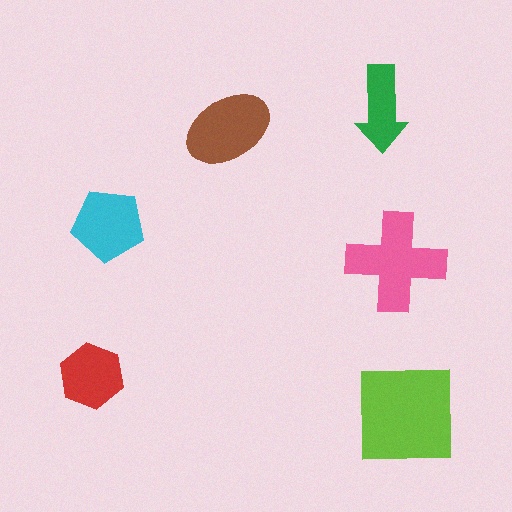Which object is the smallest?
The green arrow.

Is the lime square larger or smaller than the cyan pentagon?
Larger.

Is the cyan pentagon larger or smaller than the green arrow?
Larger.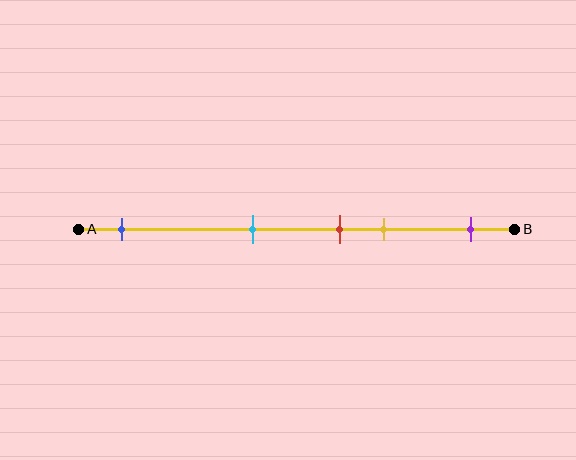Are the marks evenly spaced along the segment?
No, the marks are not evenly spaced.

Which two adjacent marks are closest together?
The red and yellow marks are the closest adjacent pair.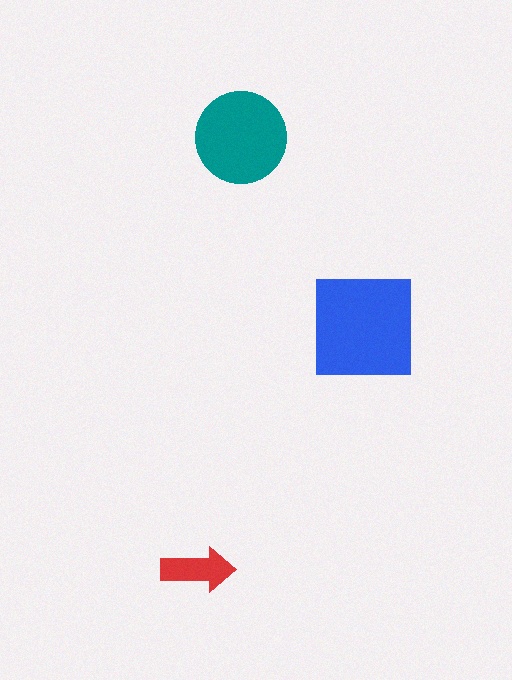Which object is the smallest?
The red arrow.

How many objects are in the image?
There are 3 objects in the image.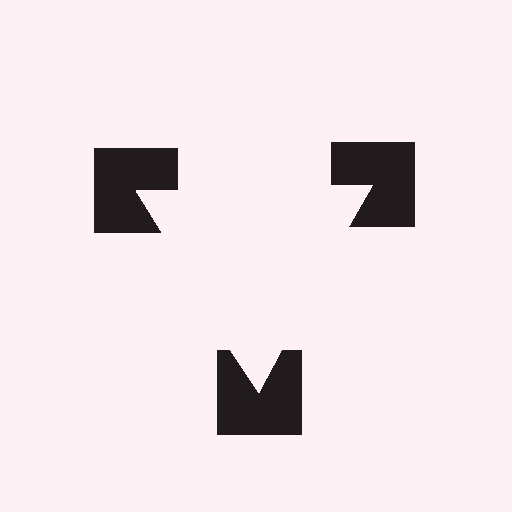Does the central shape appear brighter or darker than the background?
It typically appears slightly brighter than the background, even though no actual brightness change is drawn.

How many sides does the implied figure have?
3 sides.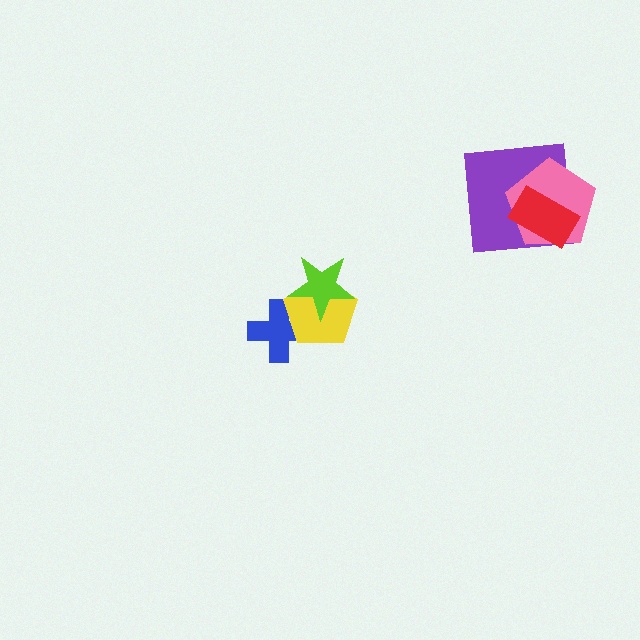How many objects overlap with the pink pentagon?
2 objects overlap with the pink pentagon.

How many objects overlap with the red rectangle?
2 objects overlap with the red rectangle.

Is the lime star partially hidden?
No, no other shape covers it.